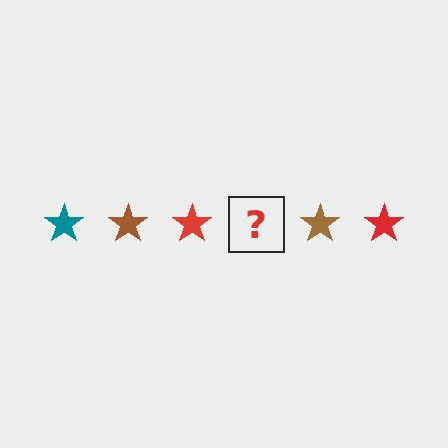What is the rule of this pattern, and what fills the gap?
The rule is that the pattern cycles through teal, brown, red stars. The gap should be filled with a teal star.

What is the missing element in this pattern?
The missing element is a teal star.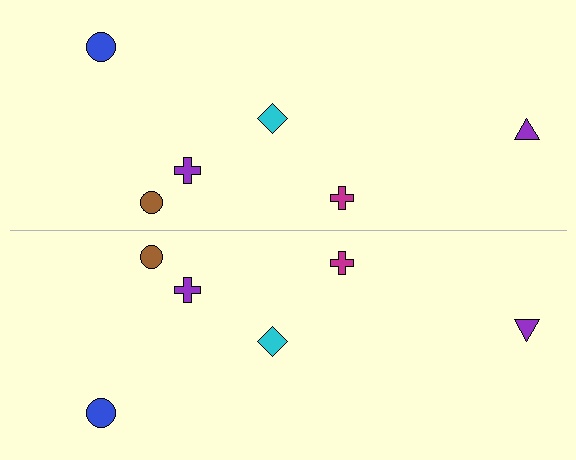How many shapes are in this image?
There are 12 shapes in this image.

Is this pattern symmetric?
Yes, this pattern has bilateral (reflection) symmetry.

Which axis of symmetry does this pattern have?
The pattern has a horizontal axis of symmetry running through the center of the image.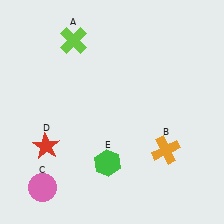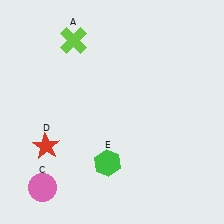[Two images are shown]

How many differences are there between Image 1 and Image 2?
There is 1 difference between the two images.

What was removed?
The orange cross (B) was removed in Image 2.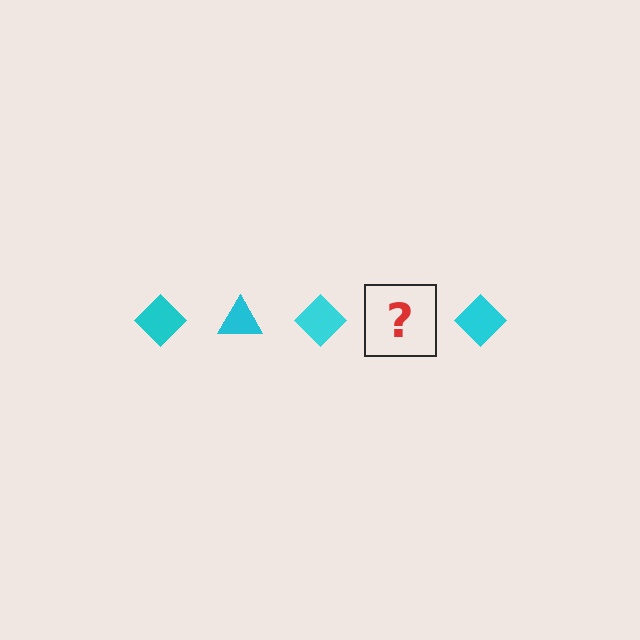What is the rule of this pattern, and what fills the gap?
The rule is that the pattern cycles through diamond, triangle shapes in cyan. The gap should be filled with a cyan triangle.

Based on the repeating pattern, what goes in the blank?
The blank should be a cyan triangle.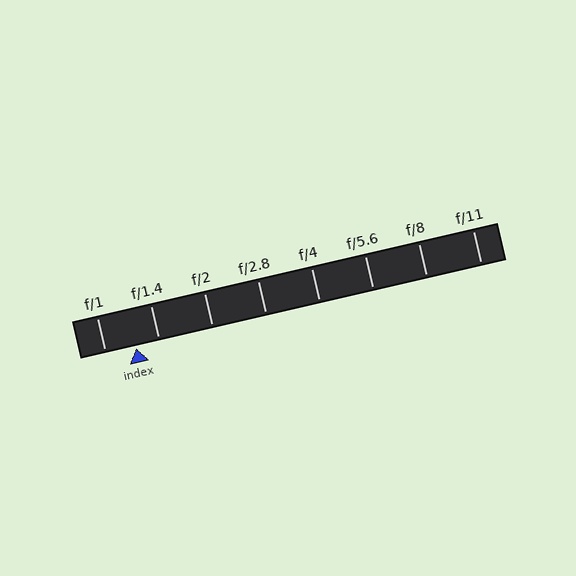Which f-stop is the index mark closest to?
The index mark is closest to f/1.4.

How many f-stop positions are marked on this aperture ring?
There are 8 f-stop positions marked.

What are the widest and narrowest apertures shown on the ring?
The widest aperture shown is f/1 and the narrowest is f/11.